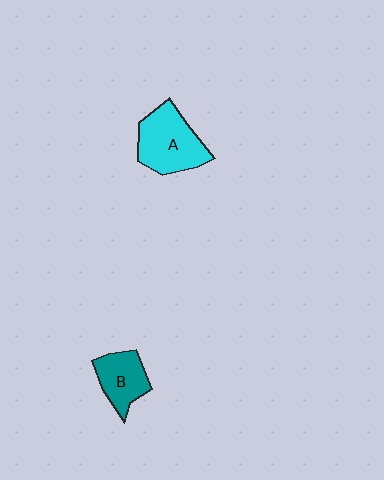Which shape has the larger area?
Shape A (cyan).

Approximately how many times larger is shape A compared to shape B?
Approximately 1.5 times.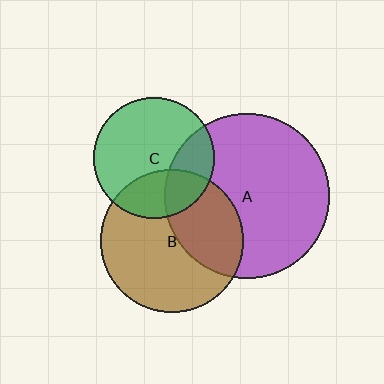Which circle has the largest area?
Circle A (purple).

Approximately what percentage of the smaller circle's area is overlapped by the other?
Approximately 30%.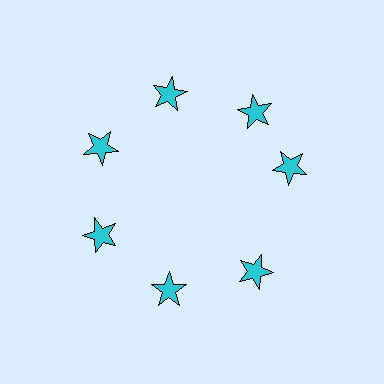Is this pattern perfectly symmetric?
No. The 7 cyan stars are arranged in a ring, but one element near the 3 o'clock position is rotated out of alignment along the ring, breaking the 7-fold rotational symmetry.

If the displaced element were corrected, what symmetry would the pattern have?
It would have 7-fold rotational symmetry — the pattern would map onto itself every 51 degrees.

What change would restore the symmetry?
The symmetry would be restored by rotating it back into even spacing with its neighbors so that all 7 stars sit at equal angles and equal distance from the center.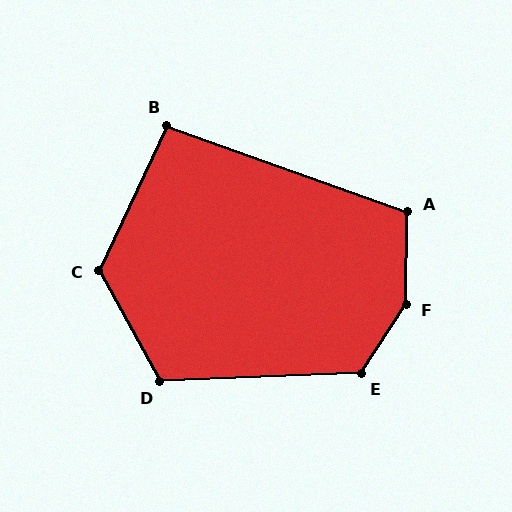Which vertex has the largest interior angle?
F, at approximately 148 degrees.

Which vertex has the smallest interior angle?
B, at approximately 95 degrees.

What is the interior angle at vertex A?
Approximately 109 degrees (obtuse).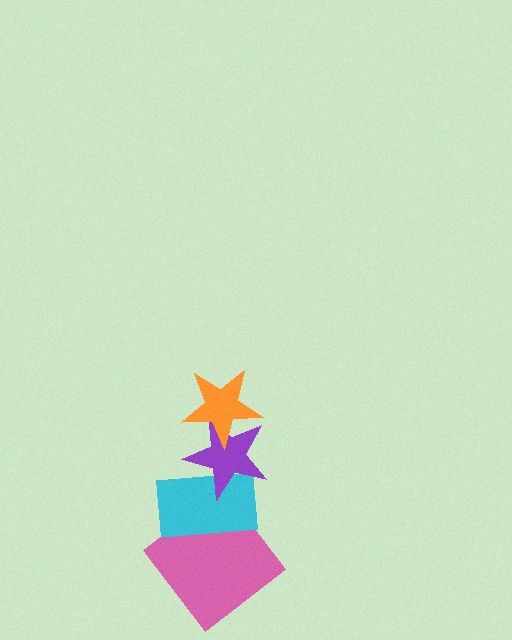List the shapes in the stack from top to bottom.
From top to bottom: the orange star, the purple star, the cyan rectangle, the pink diamond.